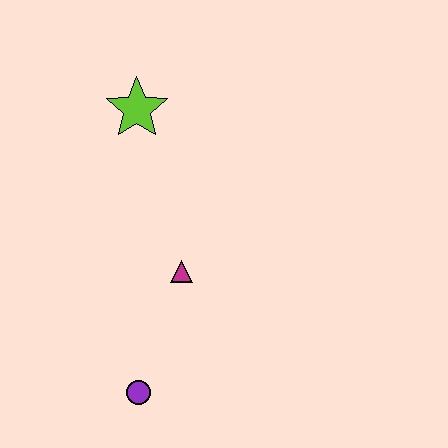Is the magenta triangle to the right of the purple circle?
Yes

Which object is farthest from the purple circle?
The lime star is farthest from the purple circle.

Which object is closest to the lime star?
The magenta triangle is closest to the lime star.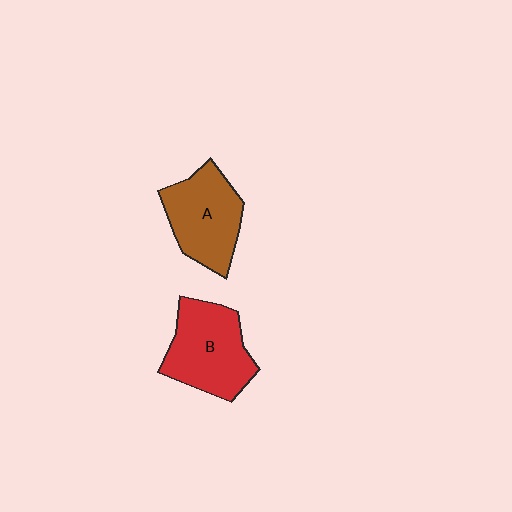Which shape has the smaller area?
Shape A (brown).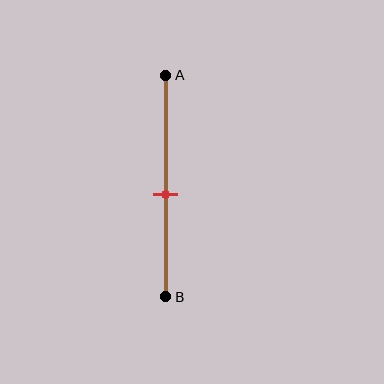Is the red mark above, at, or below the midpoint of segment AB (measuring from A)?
The red mark is below the midpoint of segment AB.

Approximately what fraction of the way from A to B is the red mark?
The red mark is approximately 55% of the way from A to B.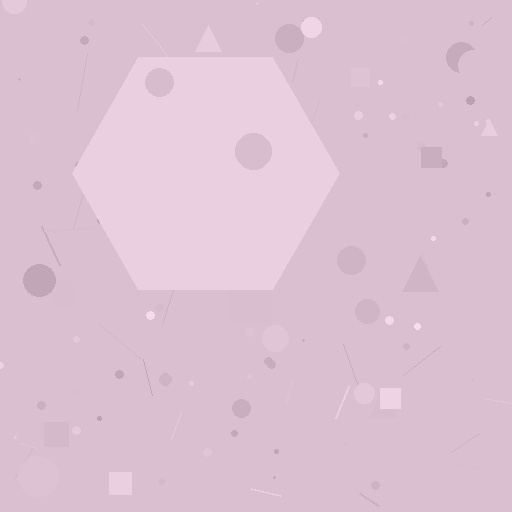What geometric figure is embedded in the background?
A hexagon is embedded in the background.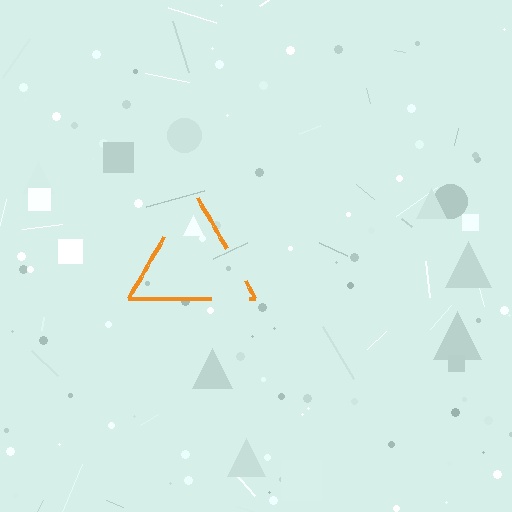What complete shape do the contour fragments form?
The contour fragments form a triangle.